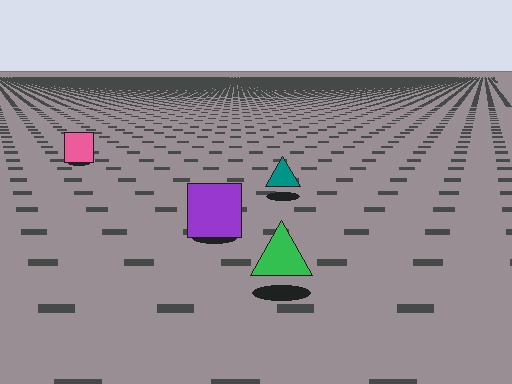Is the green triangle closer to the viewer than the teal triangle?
Yes. The green triangle is closer — you can tell from the texture gradient: the ground texture is coarser near it.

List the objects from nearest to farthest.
From nearest to farthest: the green triangle, the purple square, the teal triangle, the pink square.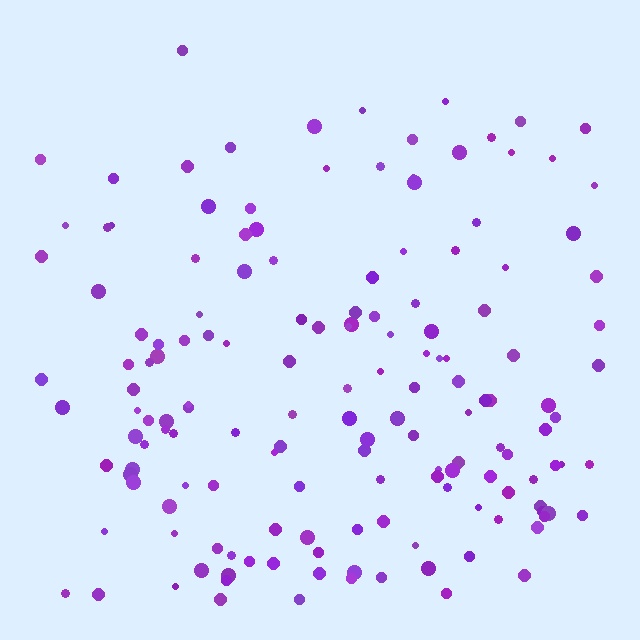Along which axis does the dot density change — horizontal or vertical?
Vertical.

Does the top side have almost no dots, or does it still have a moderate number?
Still a moderate number, just noticeably fewer than the bottom.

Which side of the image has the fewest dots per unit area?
The top.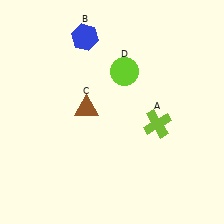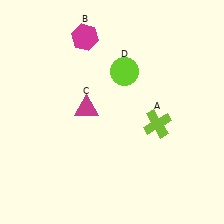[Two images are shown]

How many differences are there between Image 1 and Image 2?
There are 2 differences between the two images.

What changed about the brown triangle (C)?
In Image 1, C is brown. In Image 2, it changed to magenta.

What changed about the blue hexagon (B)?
In Image 1, B is blue. In Image 2, it changed to magenta.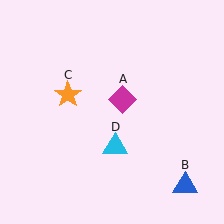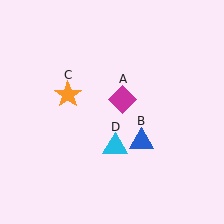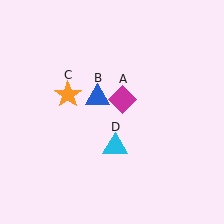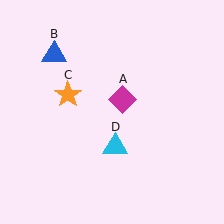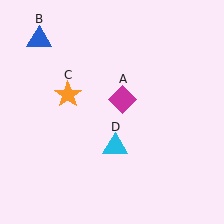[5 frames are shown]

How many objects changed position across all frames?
1 object changed position: blue triangle (object B).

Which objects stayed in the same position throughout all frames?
Magenta diamond (object A) and orange star (object C) and cyan triangle (object D) remained stationary.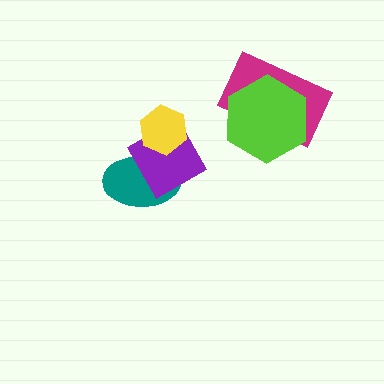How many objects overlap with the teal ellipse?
2 objects overlap with the teal ellipse.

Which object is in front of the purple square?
The yellow hexagon is in front of the purple square.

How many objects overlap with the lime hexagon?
1 object overlaps with the lime hexagon.